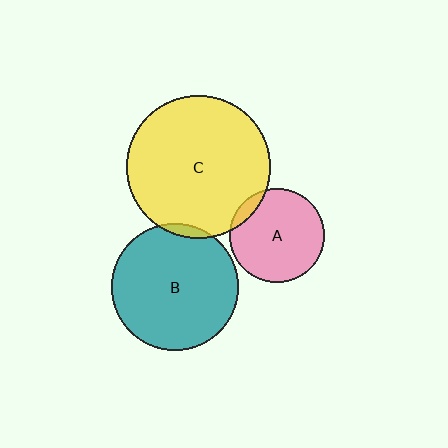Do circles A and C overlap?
Yes.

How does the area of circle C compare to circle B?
Approximately 1.3 times.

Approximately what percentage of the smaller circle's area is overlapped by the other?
Approximately 10%.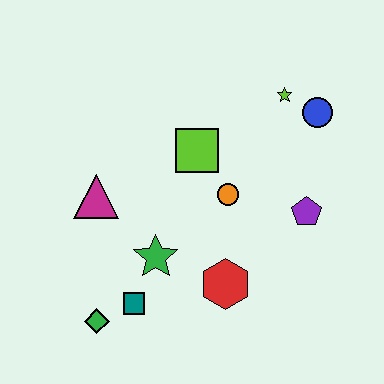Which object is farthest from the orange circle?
The green diamond is farthest from the orange circle.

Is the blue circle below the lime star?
Yes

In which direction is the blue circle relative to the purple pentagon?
The blue circle is above the purple pentagon.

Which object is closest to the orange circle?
The lime square is closest to the orange circle.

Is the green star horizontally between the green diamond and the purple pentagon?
Yes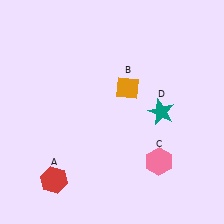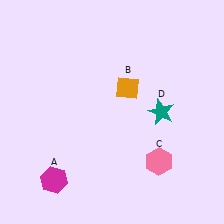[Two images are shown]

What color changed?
The hexagon (A) changed from red in Image 1 to magenta in Image 2.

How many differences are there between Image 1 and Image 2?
There is 1 difference between the two images.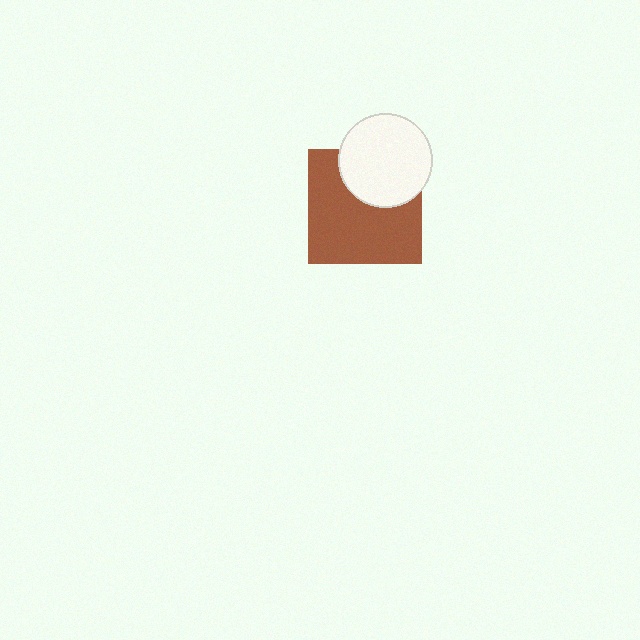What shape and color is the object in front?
The object in front is a white circle.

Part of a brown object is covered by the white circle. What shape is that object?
It is a square.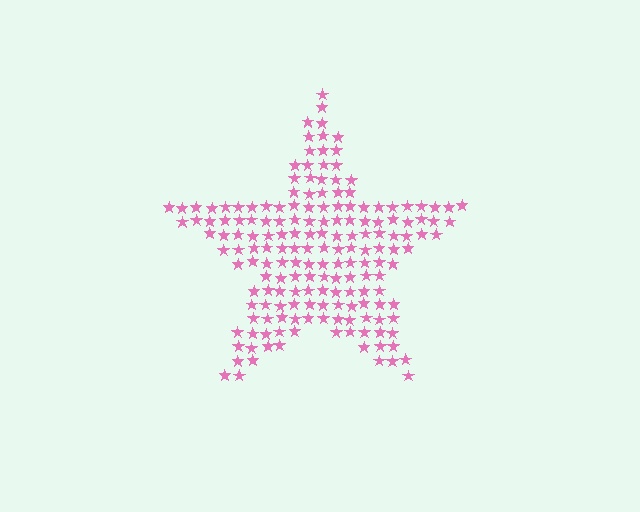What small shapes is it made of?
It is made of small stars.